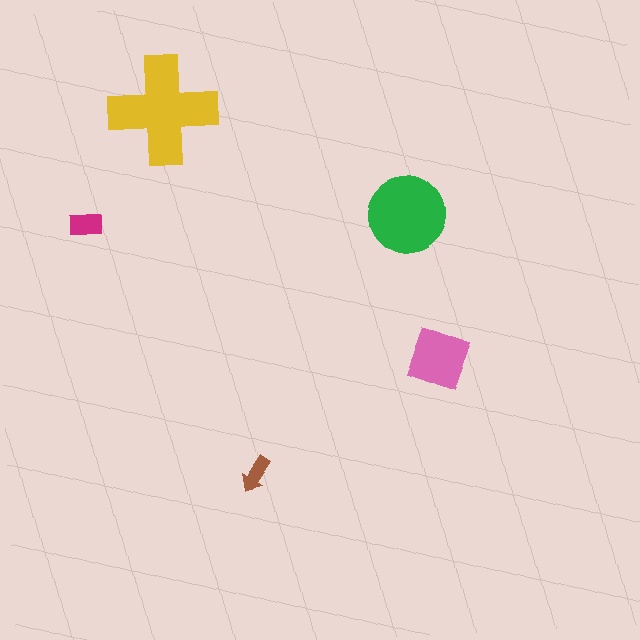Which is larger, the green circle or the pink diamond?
The green circle.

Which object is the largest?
The yellow cross.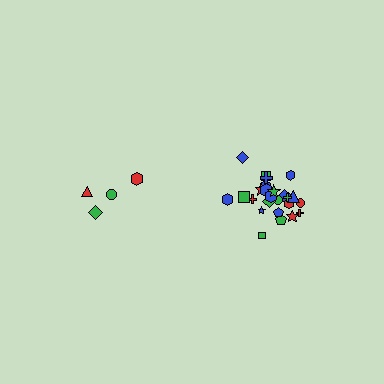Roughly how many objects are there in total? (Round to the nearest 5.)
Roughly 30 objects in total.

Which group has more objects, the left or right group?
The right group.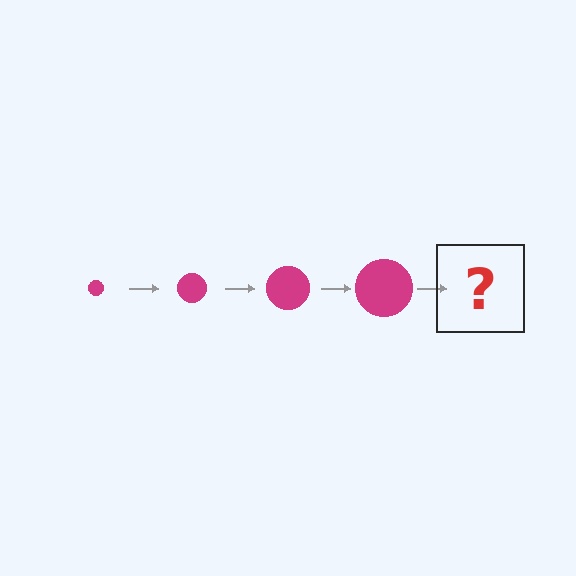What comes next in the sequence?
The next element should be a magenta circle, larger than the previous one.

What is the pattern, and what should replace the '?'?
The pattern is that the circle gets progressively larger each step. The '?' should be a magenta circle, larger than the previous one.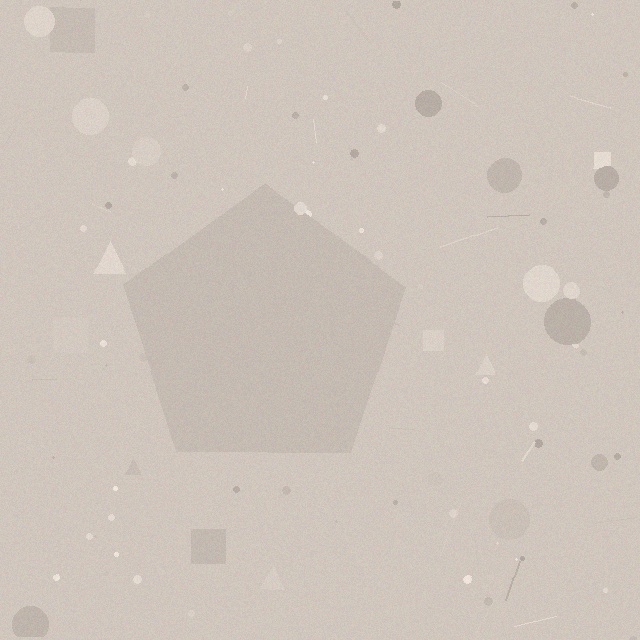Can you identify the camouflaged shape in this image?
The camouflaged shape is a pentagon.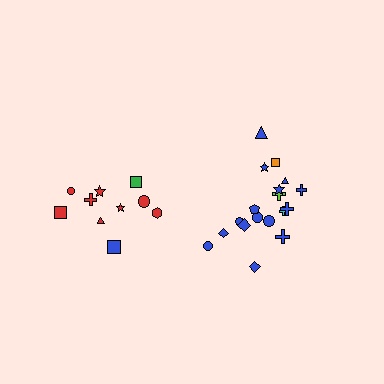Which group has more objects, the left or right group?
The right group.